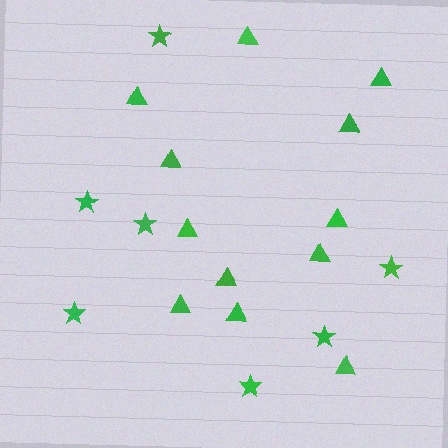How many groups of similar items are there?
There are 2 groups: one group of stars (7) and one group of triangles (12).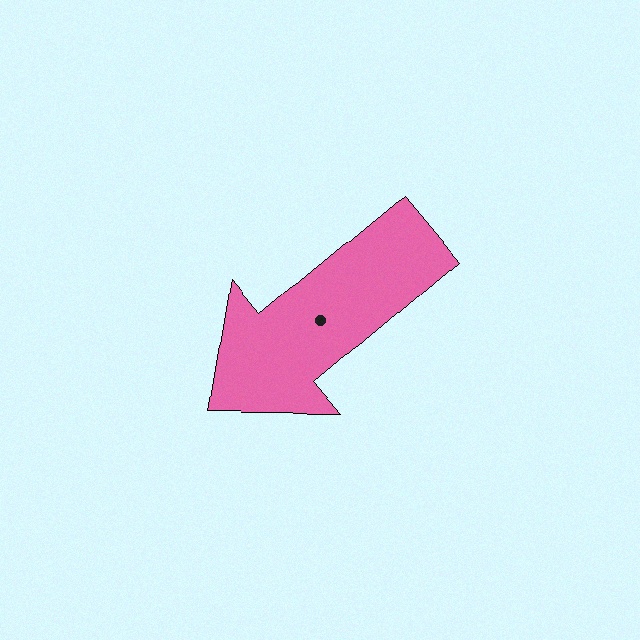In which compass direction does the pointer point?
Southwest.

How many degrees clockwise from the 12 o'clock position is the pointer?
Approximately 230 degrees.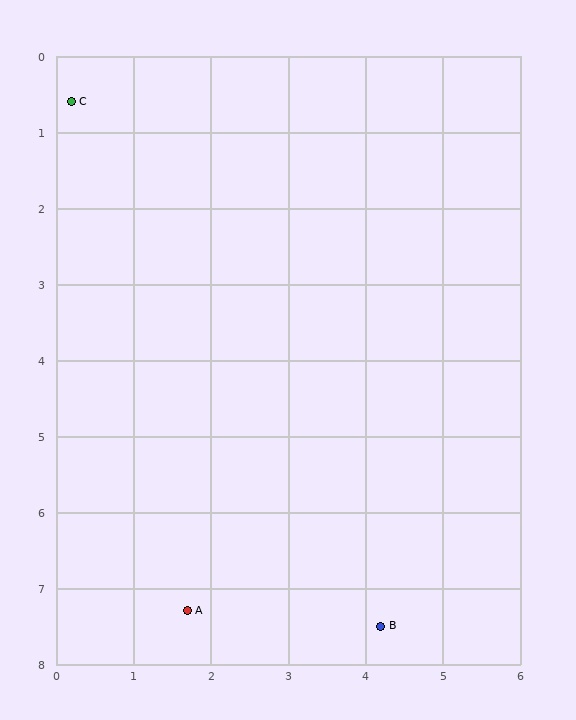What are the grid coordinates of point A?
Point A is at approximately (1.7, 7.3).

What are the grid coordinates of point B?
Point B is at approximately (4.2, 7.5).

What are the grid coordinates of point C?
Point C is at approximately (0.2, 0.6).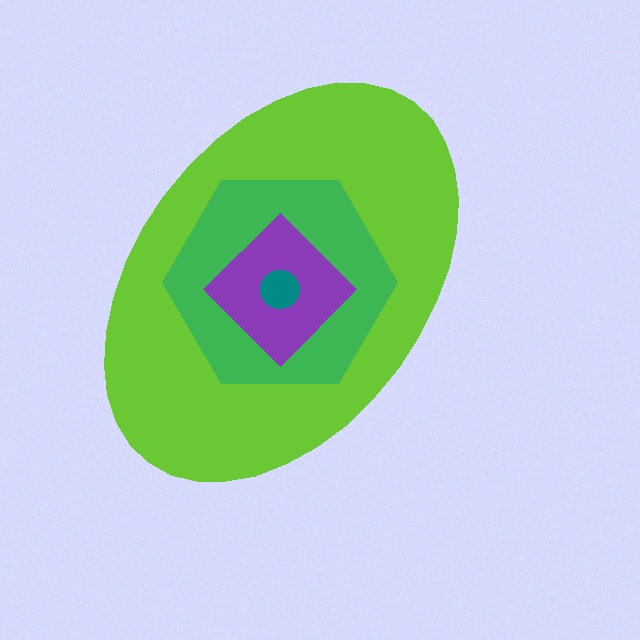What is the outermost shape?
The lime ellipse.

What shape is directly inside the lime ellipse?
The green hexagon.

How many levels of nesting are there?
4.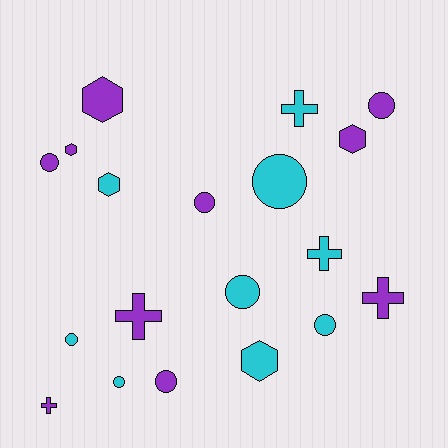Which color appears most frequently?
Purple, with 10 objects.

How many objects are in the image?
There are 19 objects.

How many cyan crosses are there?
There are 2 cyan crosses.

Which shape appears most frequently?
Circle, with 9 objects.